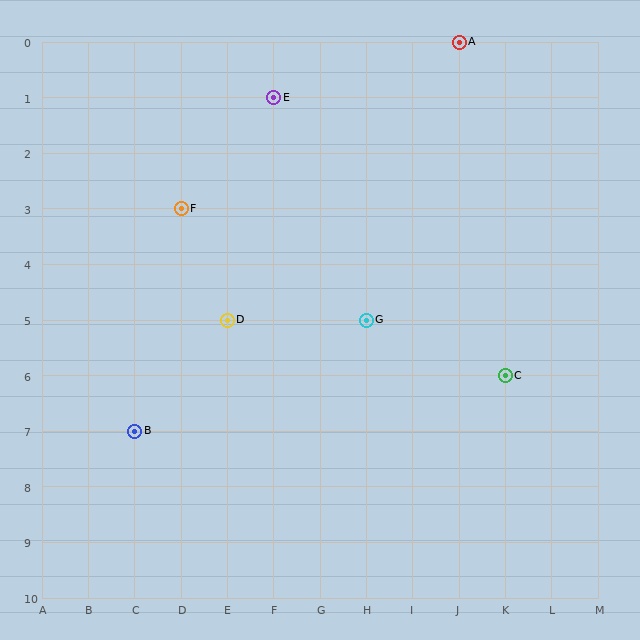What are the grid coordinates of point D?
Point D is at grid coordinates (E, 5).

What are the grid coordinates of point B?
Point B is at grid coordinates (C, 7).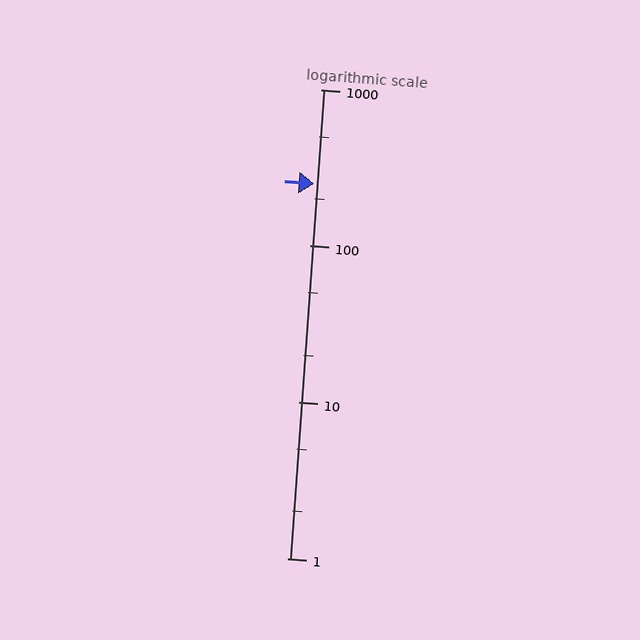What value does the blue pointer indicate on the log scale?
The pointer indicates approximately 250.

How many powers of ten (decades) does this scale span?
The scale spans 3 decades, from 1 to 1000.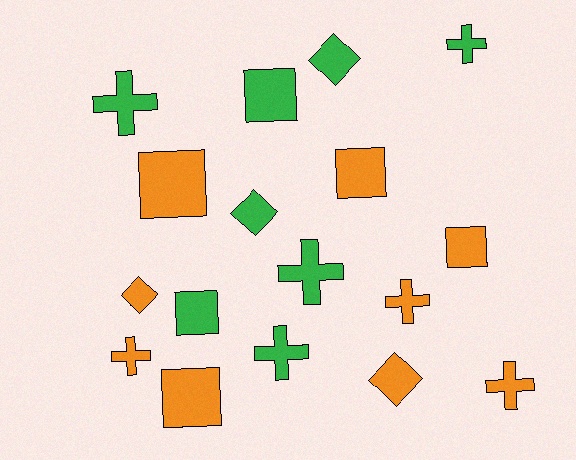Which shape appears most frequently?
Cross, with 7 objects.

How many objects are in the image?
There are 17 objects.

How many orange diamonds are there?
There are 2 orange diamonds.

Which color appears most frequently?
Orange, with 9 objects.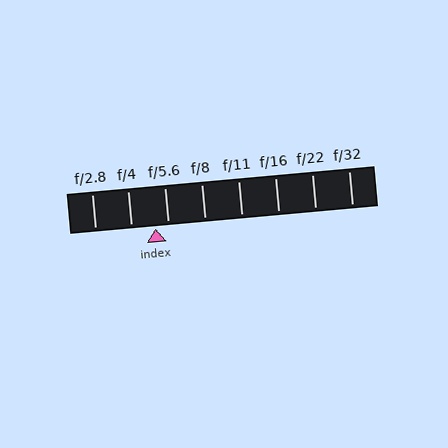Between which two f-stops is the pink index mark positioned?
The index mark is between f/4 and f/5.6.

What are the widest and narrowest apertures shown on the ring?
The widest aperture shown is f/2.8 and the narrowest is f/32.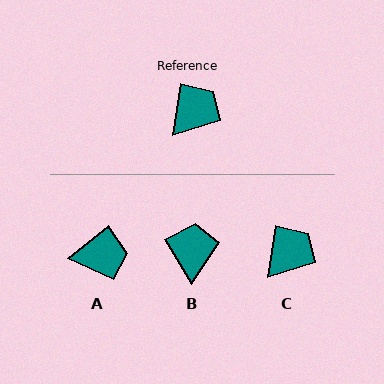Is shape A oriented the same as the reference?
No, it is off by about 42 degrees.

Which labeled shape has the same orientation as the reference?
C.